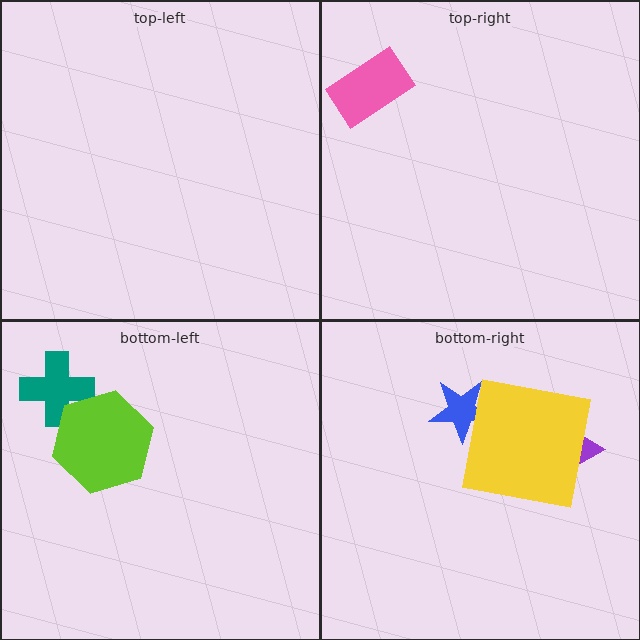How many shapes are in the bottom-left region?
2.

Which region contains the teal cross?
The bottom-left region.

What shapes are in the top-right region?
The pink rectangle.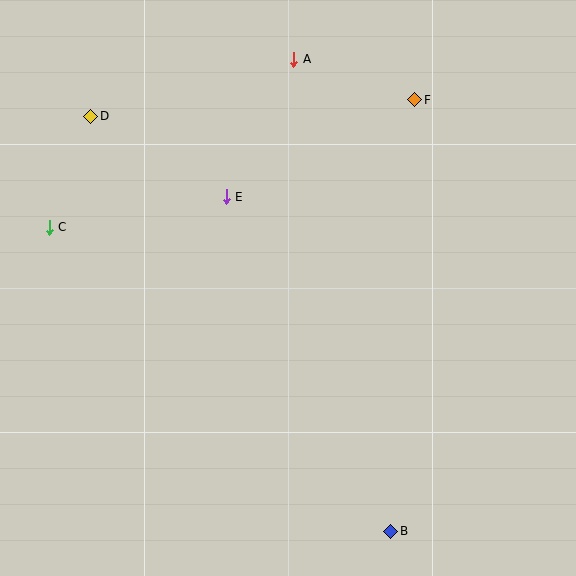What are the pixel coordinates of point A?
Point A is at (294, 59).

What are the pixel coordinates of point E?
Point E is at (226, 197).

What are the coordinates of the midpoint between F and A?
The midpoint between F and A is at (354, 80).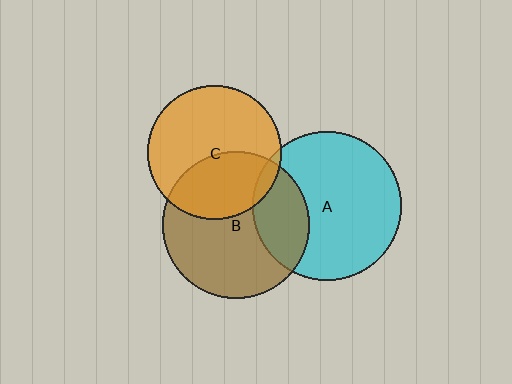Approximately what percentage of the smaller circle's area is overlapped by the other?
Approximately 40%.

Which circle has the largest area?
Circle A (cyan).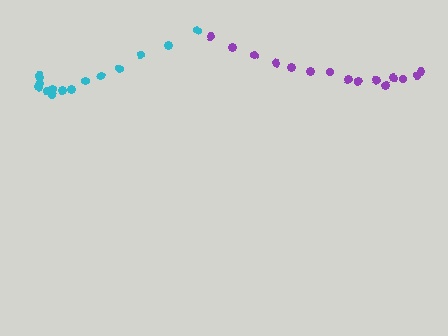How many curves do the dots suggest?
There are 2 distinct paths.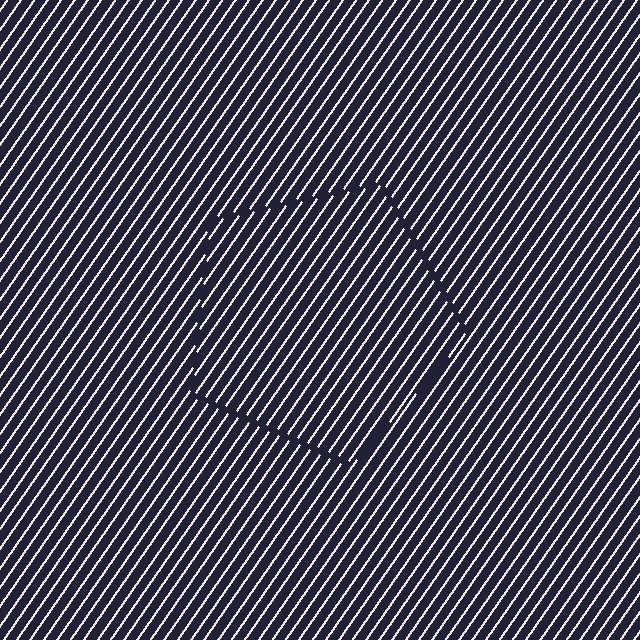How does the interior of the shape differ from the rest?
The interior of the shape contains the same grating, shifted by half a period — the contour is defined by the phase discontinuity where line-ends from the inner and outer gratings abut.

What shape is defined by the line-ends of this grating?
An illusory pentagon. The interior of the shape contains the same grating, shifted by half a period — the contour is defined by the phase discontinuity where line-ends from the inner and outer gratings abut.